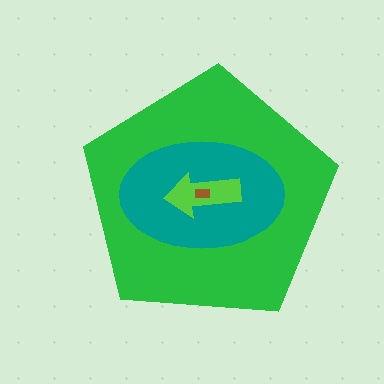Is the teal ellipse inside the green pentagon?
Yes.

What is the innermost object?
The brown rectangle.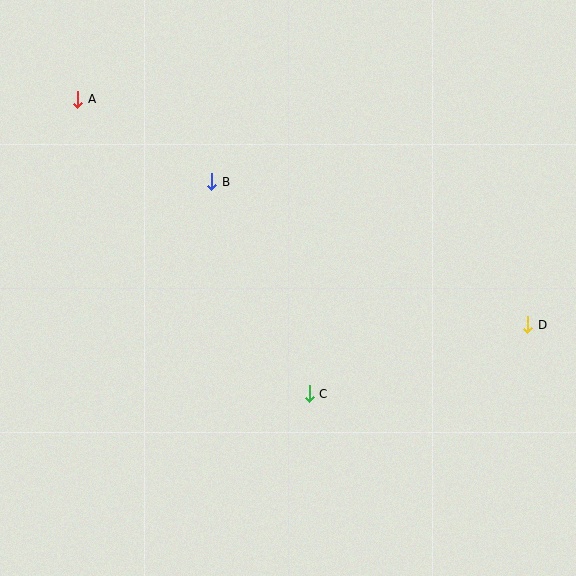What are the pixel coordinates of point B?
Point B is at (212, 182).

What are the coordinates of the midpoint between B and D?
The midpoint between B and D is at (370, 253).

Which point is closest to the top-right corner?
Point D is closest to the top-right corner.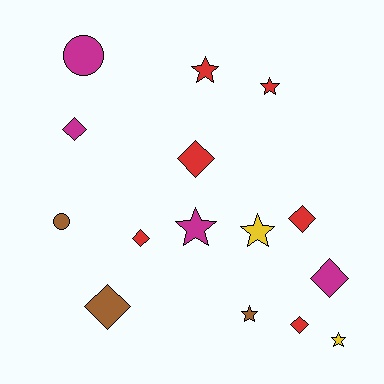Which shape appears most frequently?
Diamond, with 7 objects.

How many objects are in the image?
There are 15 objects.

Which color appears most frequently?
Red, with 6 objects.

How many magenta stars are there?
There is 1 magenta star.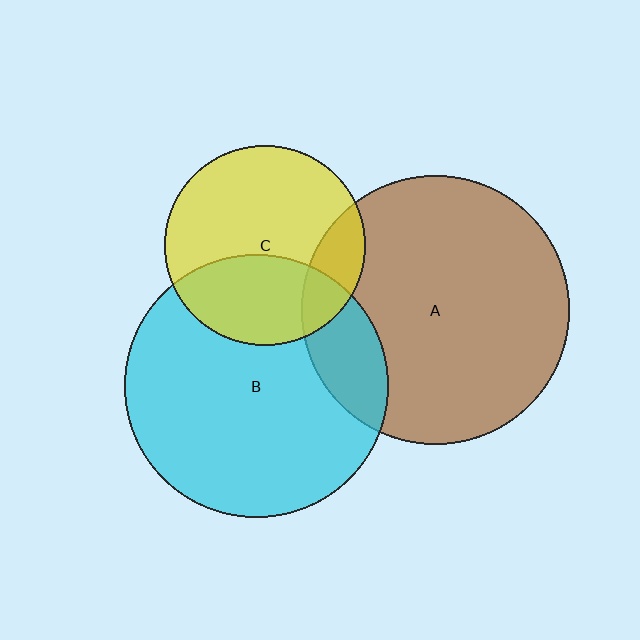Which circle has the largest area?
Circle A (brown).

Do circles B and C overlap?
Yes.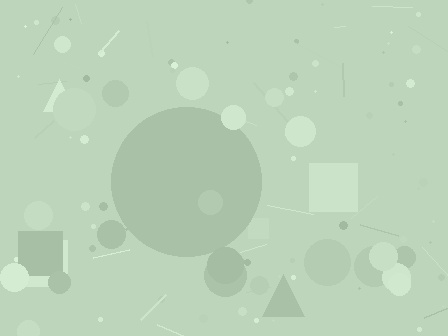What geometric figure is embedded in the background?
A circle is embedded in the background.